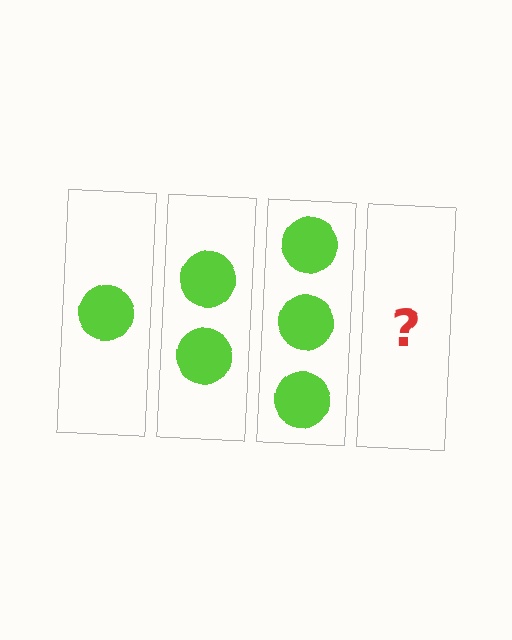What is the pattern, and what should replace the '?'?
The pattern is that each step adds one more circle. The '?' should be 4 circles.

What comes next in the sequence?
The next element should be 4 circles.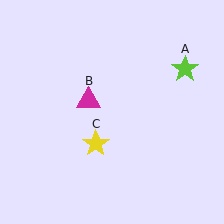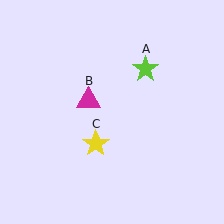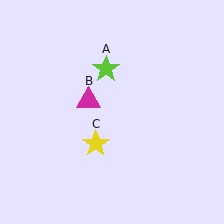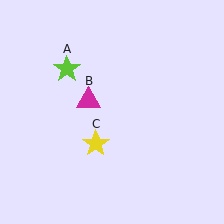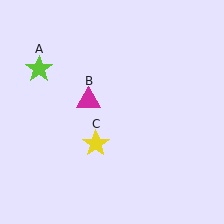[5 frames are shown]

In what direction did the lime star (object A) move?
The lime star (object A) moved left.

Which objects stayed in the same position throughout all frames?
Magenta triangle (object B) and yellow star (object C) remained stationary.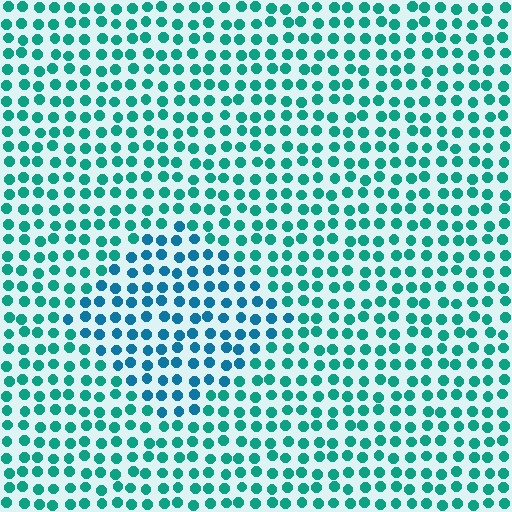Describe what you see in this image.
The image is filled with small teal elements in a uniform arrangement. A diamond-shaped region is visible where the elements are tinted to a slightly different hue, forming a subtle color boundary.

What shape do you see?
I see a diamond.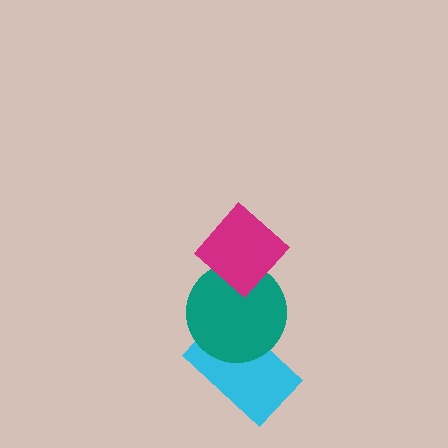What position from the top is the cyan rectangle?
The cyan rectangle is 3rd from the top.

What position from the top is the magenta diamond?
The magenta diamond is 1st from the top.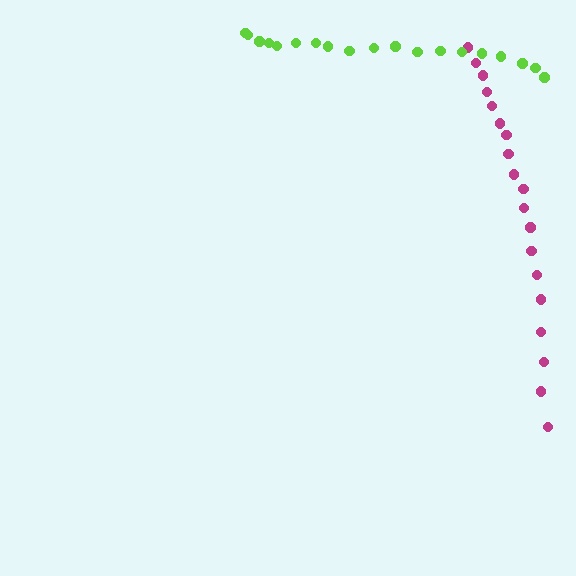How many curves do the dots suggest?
There are 2 distinct paths.